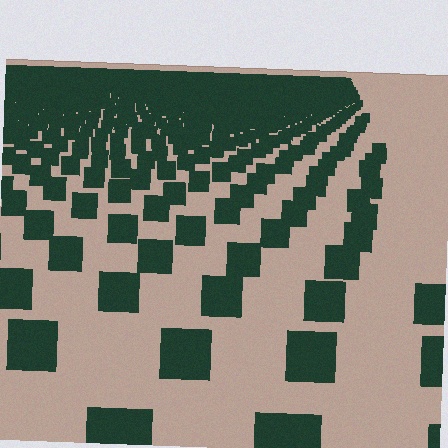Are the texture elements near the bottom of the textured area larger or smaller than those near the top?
Larger. Near the bottom, elements are closer to the viewer and appear at a bigger on-screen size.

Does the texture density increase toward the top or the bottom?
Density increases toward the top.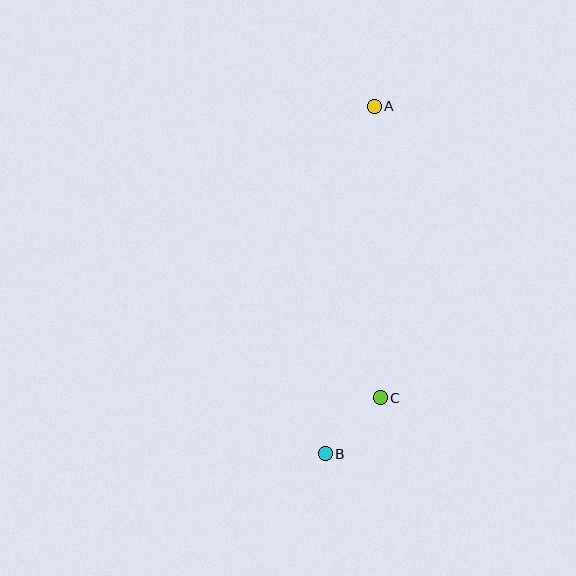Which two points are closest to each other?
Points B and C are closest to each other.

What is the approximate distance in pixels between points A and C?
The distance between A and C is approximately 292 pixels.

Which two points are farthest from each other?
Points A and B are farthest from each other.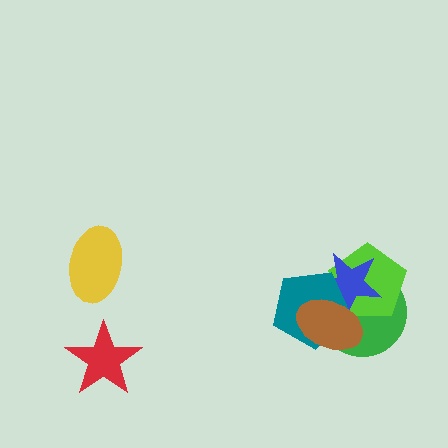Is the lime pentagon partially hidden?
Yes, it is partially covered by another shape.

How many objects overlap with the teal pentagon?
4 objects overlap with the teal pentagon.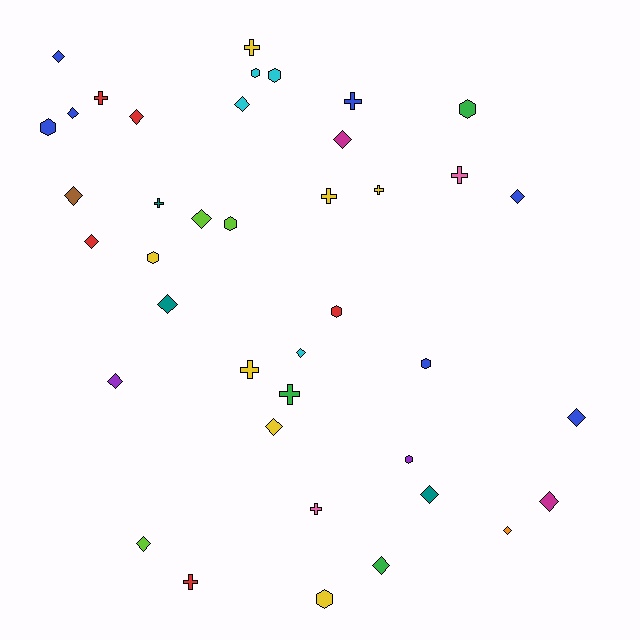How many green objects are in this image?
There are 3 green objects.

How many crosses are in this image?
There are 11 crosses.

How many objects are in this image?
There are 40 objects.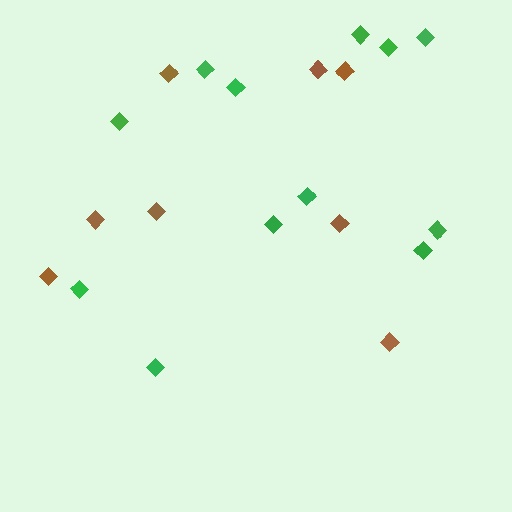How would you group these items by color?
There are 2 groups: one group of brown diamonds (8) and one group of green diamonds (12).